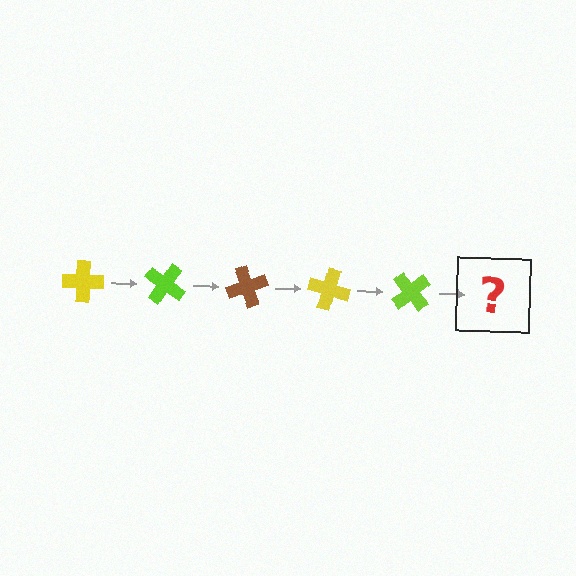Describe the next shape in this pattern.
It should be a brown cross, rotated 175 degrees from the start.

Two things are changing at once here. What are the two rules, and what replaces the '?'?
The two rules are that it rotates 35 degrees each step and the color cycles through yellow, lime, and brown. The '?' should be a brown cross, rotated 175 degrees from the start.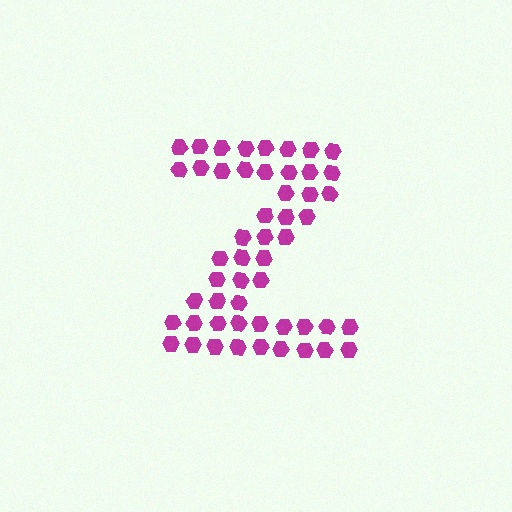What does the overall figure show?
The overall figure shows the letter Z.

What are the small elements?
The small elements are hexagons.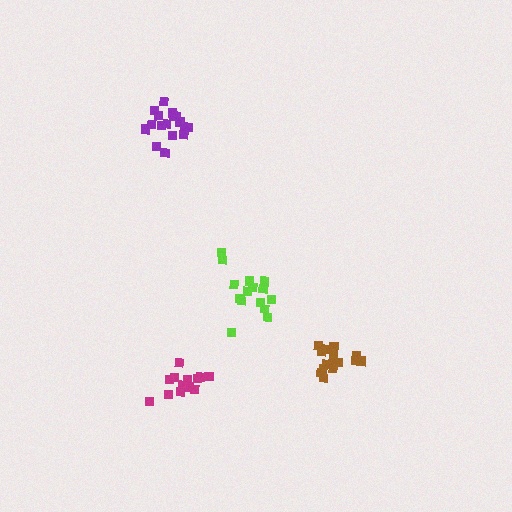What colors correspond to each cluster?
The clusters are colored: magenta, brown, lime, purple.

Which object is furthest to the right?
The brown cluster is rightmost.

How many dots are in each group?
Group 1: 13 dots, Group 2: 15 dots, Group 3: 15 dots, Group 4: 17 dots (60 total).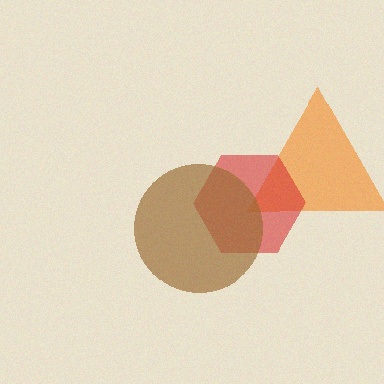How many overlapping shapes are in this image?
There are 3 overlapping shapes in the image.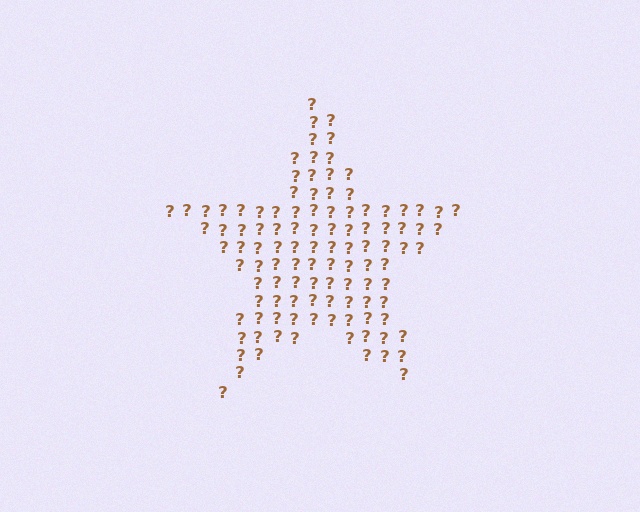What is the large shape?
The large shape is a star.